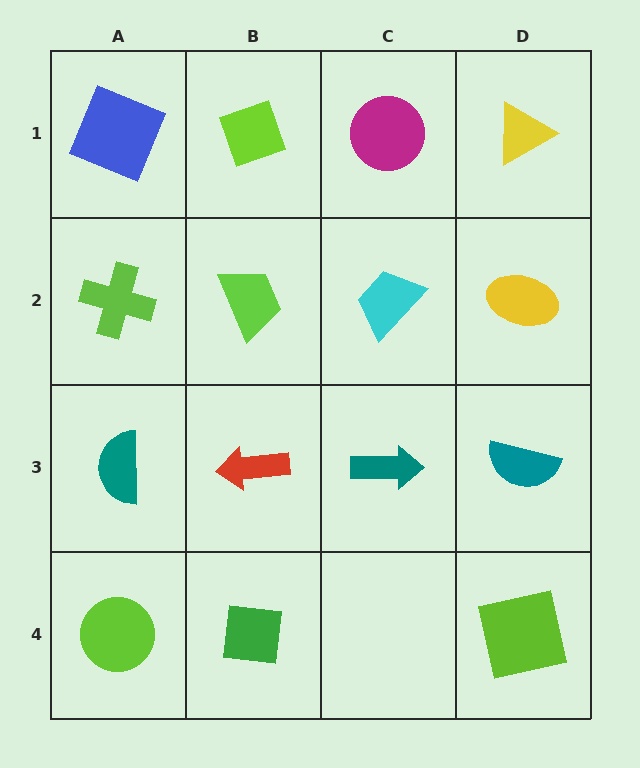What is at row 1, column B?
A lime diamond.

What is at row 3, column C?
A teal arrow.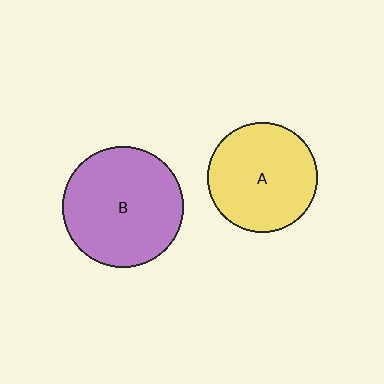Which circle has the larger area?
Circle B (purple).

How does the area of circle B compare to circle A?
Approximately 1.2 times.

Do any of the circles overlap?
No, none of the circles overlap.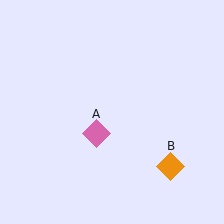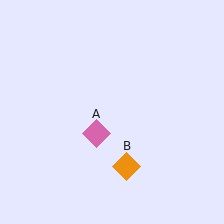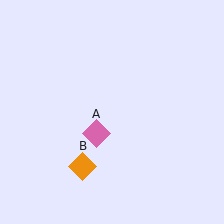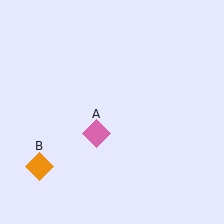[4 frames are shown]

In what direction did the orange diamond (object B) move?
The orange diamond (object B) moved left.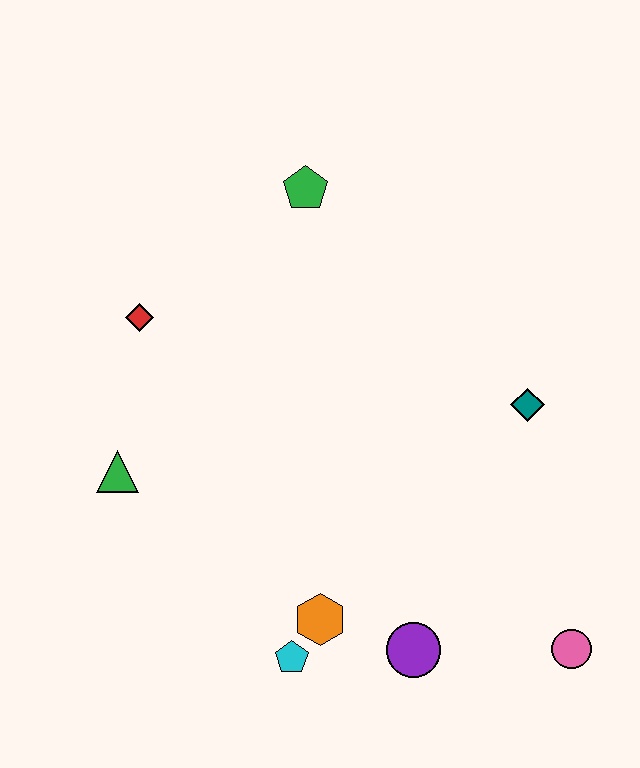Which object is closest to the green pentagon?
The red diamond is closest to the green pentagon.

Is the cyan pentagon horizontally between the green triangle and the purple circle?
Yes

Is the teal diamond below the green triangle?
No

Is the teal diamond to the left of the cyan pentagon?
No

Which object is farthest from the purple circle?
The green pentagon is farthest from the purple circle.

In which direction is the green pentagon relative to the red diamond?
The green pentagon is to the right of the red diamond.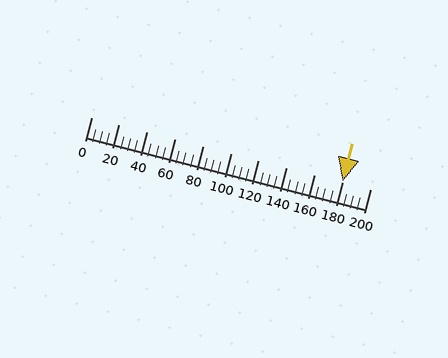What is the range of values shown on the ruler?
The ruler shows values from 0 to 200.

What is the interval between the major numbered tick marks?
The major tick marks are spaced 20 units apart.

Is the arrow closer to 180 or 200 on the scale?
The arrow is closer to 180.